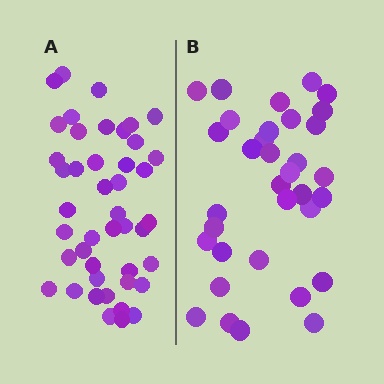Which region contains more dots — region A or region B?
Region A (the left region) has more dots.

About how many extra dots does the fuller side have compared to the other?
Region A has roughly 10 or so more dots than region B.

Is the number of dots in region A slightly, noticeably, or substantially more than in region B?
Region A has noticeably more, but not dramatically so. The ratio is roughly 1.3 to 1.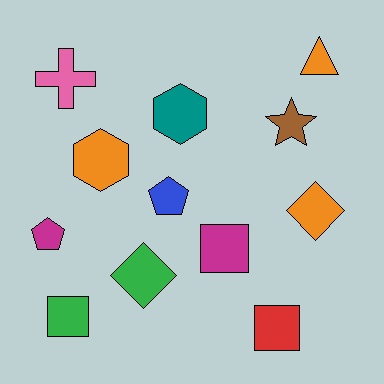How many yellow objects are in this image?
There are no yellow objects.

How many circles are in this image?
There are no circles.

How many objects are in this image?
There are 12 objects.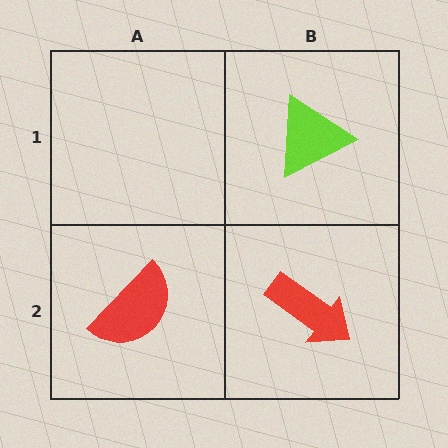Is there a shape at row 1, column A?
No, that cell is empty.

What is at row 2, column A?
A red semicircle.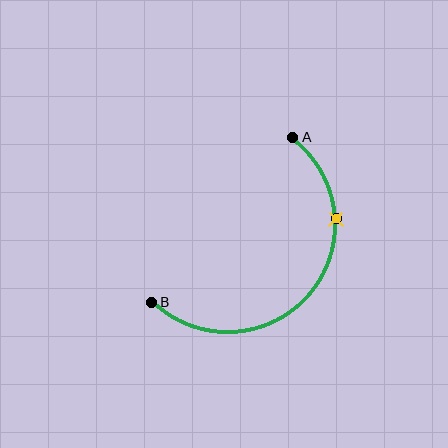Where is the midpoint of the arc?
The arc midpoint is the point on the curve farthest from the straight line joining A and B. It sits below and to the right of that line.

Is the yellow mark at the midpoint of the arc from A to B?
No. The yellow mark lies on the arc but is closer to endpoint A. The arc midpoint would be at the point on the curve equidistant along the arc from both A and B.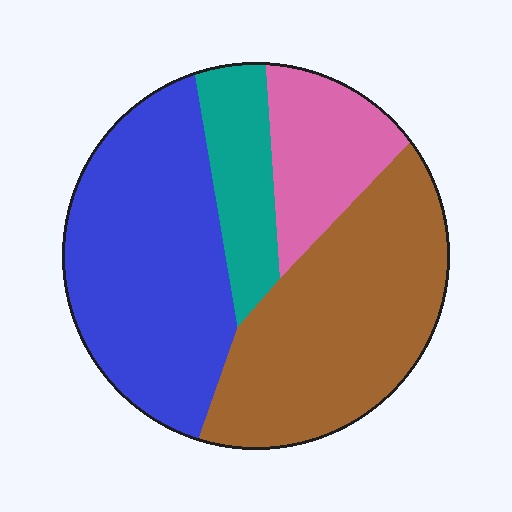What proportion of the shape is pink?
Pink covers about 15% of the shape.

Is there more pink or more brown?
Brown.